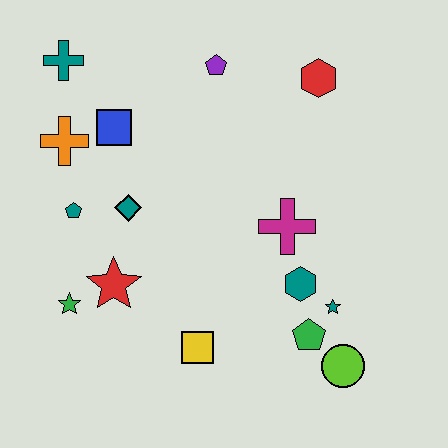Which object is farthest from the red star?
The red hexagon is farthest from the red star.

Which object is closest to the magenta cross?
The teal hexagon is closest to the magenta cross.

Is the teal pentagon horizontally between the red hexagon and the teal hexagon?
No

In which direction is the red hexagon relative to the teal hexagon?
The red hexagon is above the teal hexagon.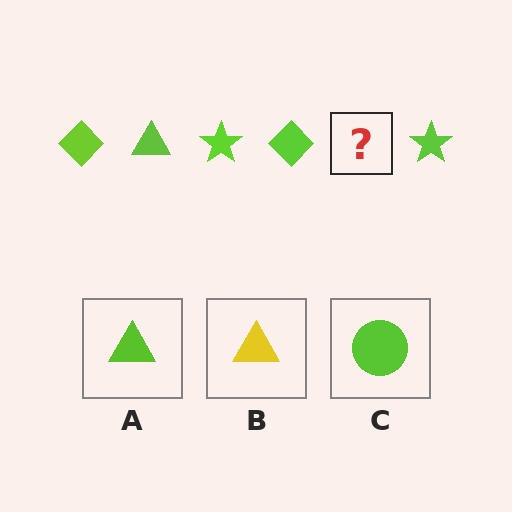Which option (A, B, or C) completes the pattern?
A.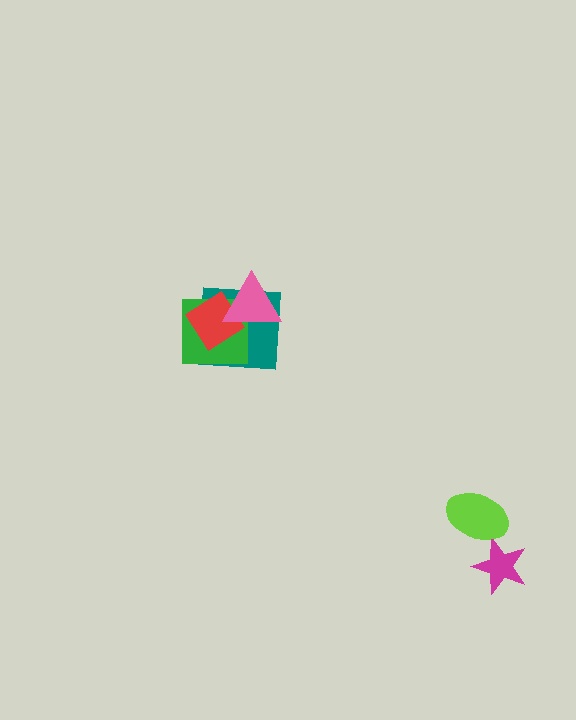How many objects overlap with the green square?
3 objects overlap with the green square.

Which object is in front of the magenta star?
The lime ellipse is in front of the magenta star.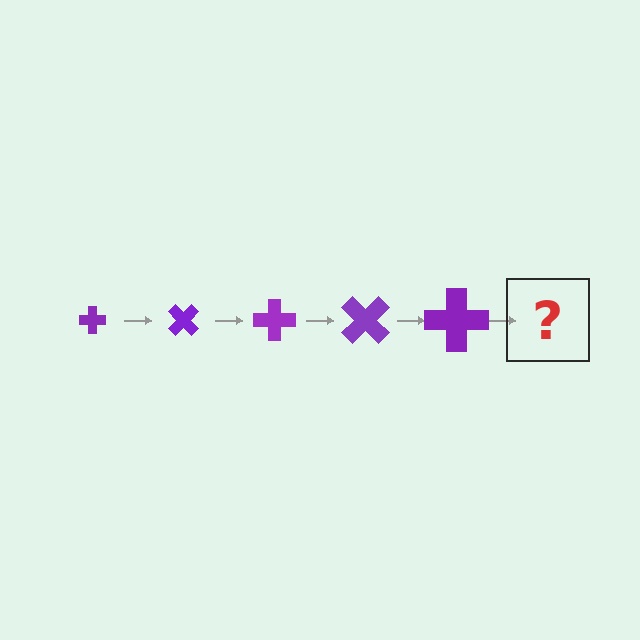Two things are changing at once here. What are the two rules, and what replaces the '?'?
The two rules are that the cross grows larger each step and it rotates 45 degrees each step. The '?' should be a cross, larger than the previous one and rotated 225 degrees from the start.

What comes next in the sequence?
The next element should be a cross, larger than the previous one and rotated 225 degrees from the start.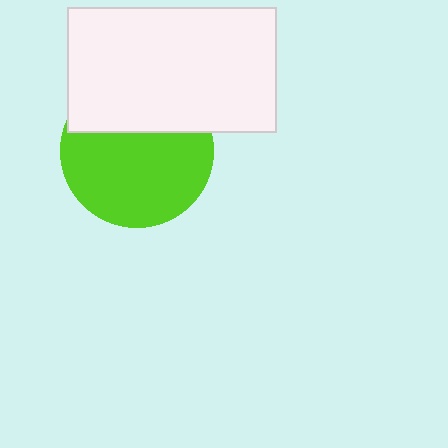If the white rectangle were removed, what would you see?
You would see the complete lime circle.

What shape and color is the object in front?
The object in front is a white rectangle.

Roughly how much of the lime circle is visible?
About half of it is visible (roughly 65%).